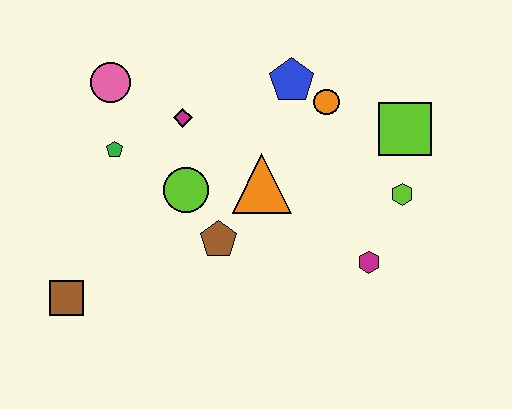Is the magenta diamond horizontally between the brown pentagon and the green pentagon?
Yes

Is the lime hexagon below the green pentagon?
Yes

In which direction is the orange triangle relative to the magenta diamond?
The orange triangle is to the right of the magenta diamond.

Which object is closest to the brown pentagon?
The lime circle is closest to the brown pentagon.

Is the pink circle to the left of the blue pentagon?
Yes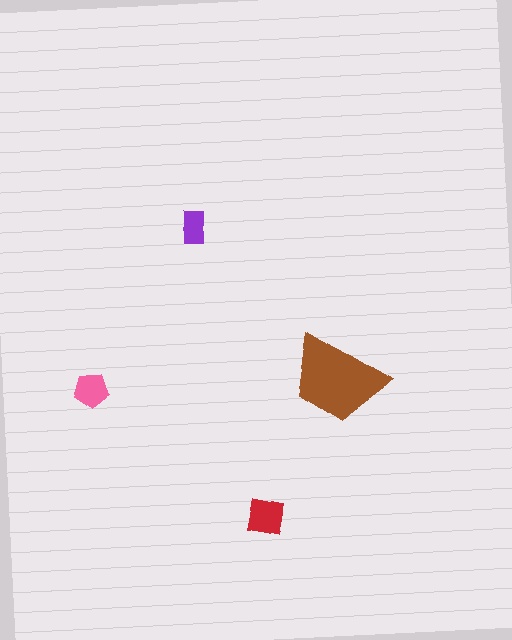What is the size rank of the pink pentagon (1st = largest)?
3rd.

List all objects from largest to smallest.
The brown trapezoid, the red square, the pink pentagon, the purple rectangle.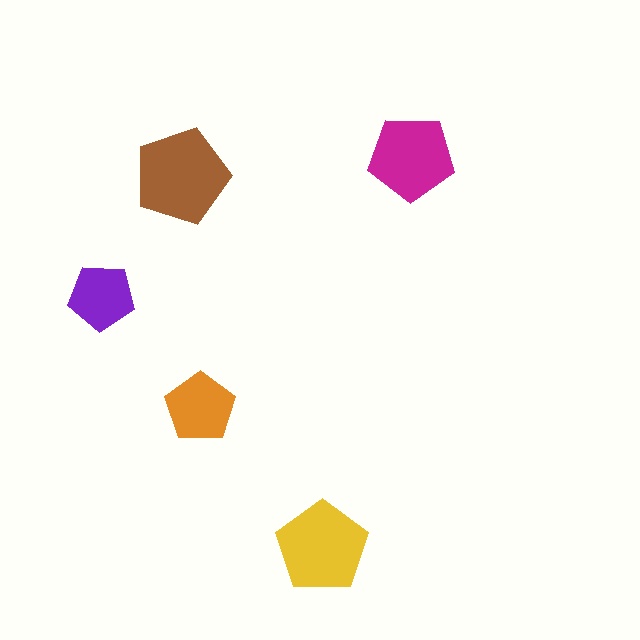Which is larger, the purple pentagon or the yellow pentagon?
The yellow one.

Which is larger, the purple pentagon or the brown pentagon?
The brown one.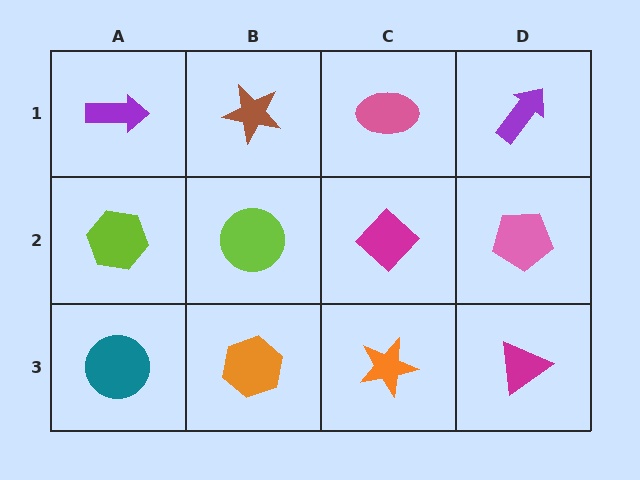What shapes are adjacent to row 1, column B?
A lime circle (row 2, column B), a purple arrow (row 1, column A), a pink ellipse (row 1, column C).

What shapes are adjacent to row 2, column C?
A pink ellipse (row 1, column C), an orange star (row 3, column C), a lime circle (row 2, column B), a pink pentagon (row 2, column D).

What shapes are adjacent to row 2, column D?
A purple arrow (row 1, column D), a magenta triangle (row 3, column D), a magenta diamond (row 2, column C).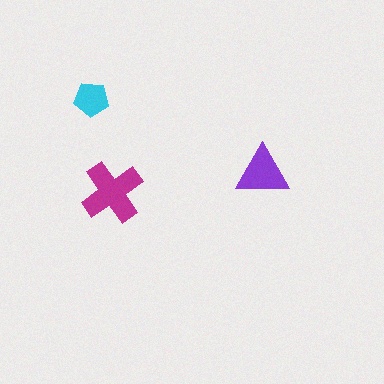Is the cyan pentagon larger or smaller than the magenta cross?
Smaller.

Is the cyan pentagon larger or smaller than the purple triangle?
Smaller.